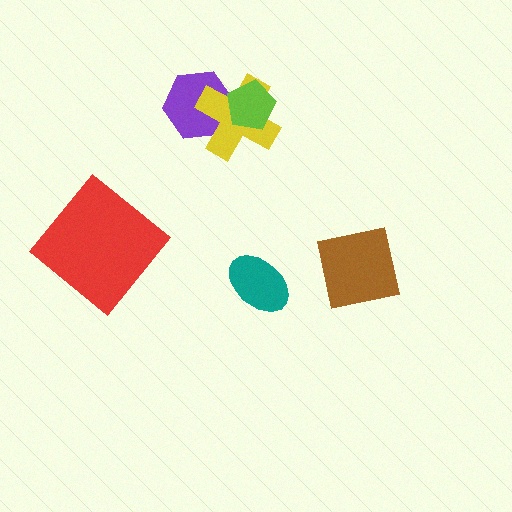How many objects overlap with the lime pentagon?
2 objects overlap with the lime pentagon.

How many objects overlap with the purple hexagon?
2 objects overlap with the purple hexagon.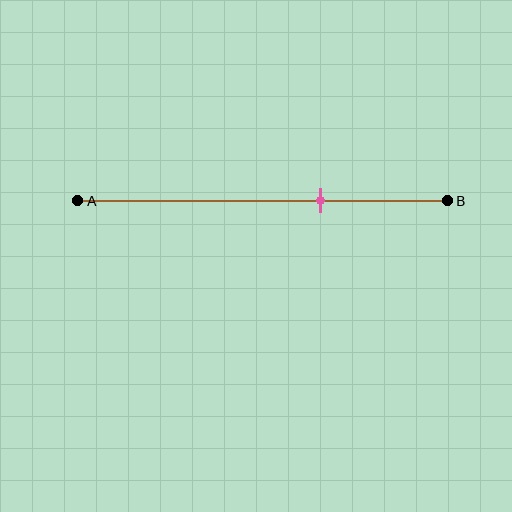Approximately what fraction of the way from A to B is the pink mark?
The pink mark is approximately 65% of the way from A to B.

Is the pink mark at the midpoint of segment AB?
No, the mark is at about 65% from A, not at the 50% midpoint.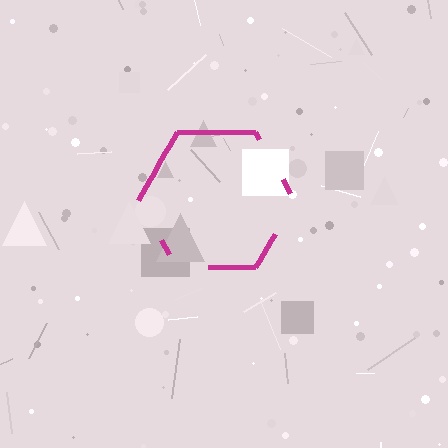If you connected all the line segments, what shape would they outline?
They would outline a hexagon.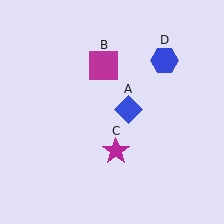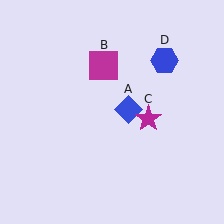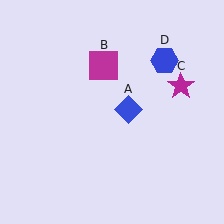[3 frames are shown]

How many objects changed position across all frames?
1 object changed position: magenta star (object C).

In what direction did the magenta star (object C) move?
The magenta star (object C) moved up and to the right.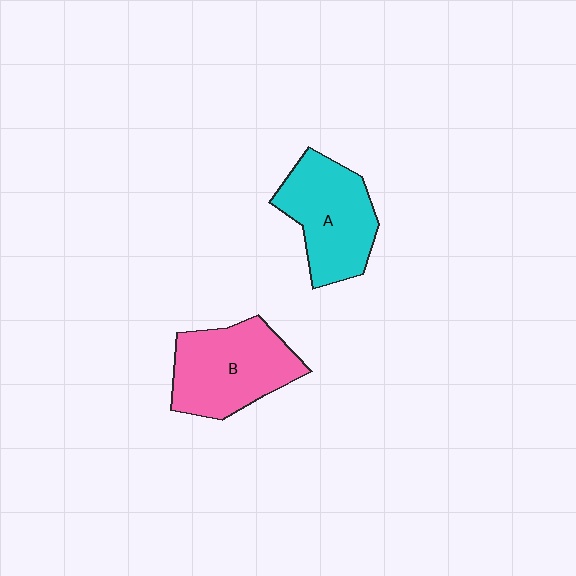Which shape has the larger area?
Shape B (pink).